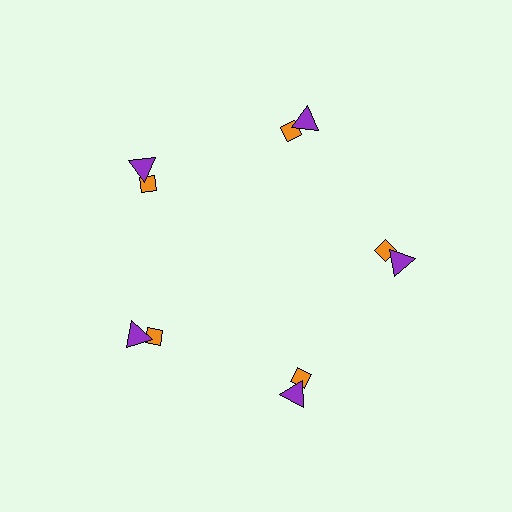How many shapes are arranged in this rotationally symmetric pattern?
There are 10 shapes, arranged in 5 groups of 2.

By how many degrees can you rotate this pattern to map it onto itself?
The pattern maps onto itself every 72 degrees of rotation.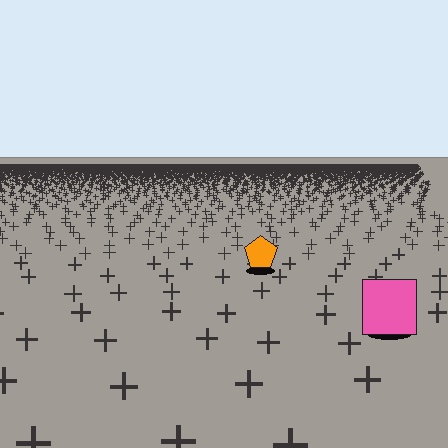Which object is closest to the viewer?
The pink square is closest. The texture marks near it are larger and more spread out.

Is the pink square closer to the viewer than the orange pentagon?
Yes. The pink square is closer — you can tell from the texture gradient: the ground texture is coarser near it.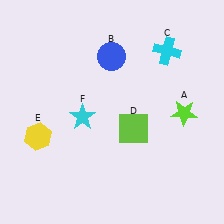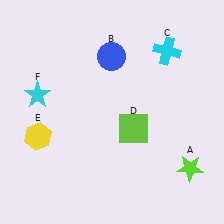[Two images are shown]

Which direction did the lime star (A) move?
The lime star (A) moved down.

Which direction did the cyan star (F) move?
The cyan star (F) moved left.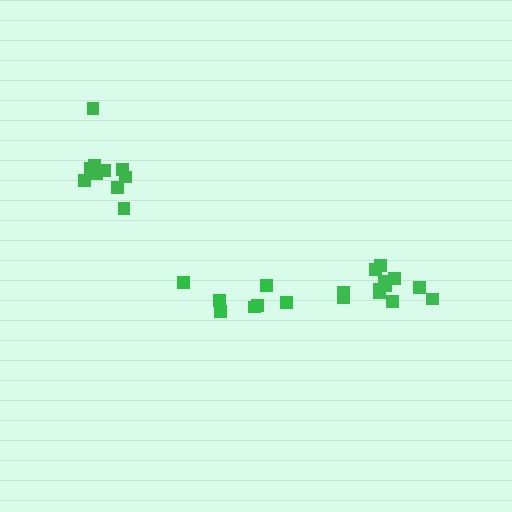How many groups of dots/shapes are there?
There are 3 groups.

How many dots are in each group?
Group 1: 12 dots, Group 2: 7 dots, Group 3: 10 dots (29 total).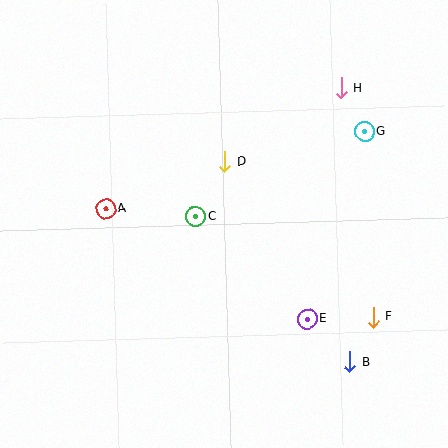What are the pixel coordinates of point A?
Point A is at (106, 209).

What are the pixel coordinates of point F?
Point F is at (373, 317).